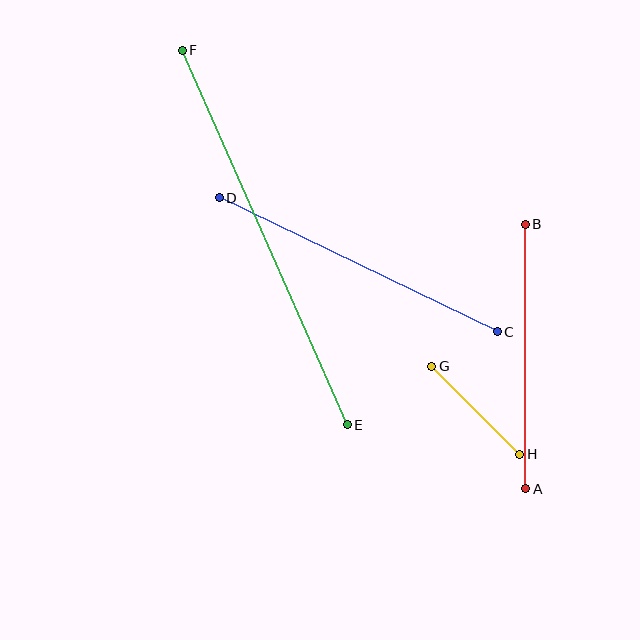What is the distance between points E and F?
The distance is approximately 409 pixels.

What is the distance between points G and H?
The distance is approximately 124 pixels.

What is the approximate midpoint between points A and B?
The midpoint is at approximately (526, 356) pixels.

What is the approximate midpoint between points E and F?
The midpoint is at approximately (265, 238) pixels.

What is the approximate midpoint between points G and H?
The midpoint is at approximately (476, 410) pixels.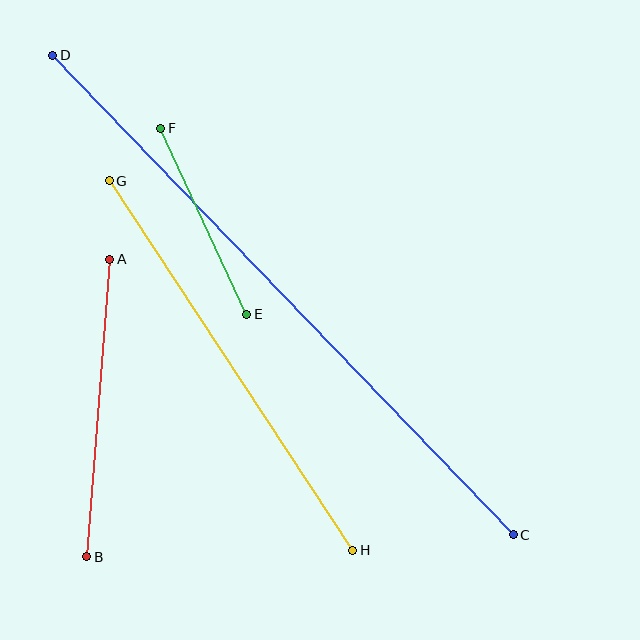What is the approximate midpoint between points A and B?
The midpoint is at approximately (98, 408) pixels.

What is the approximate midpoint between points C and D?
The midpoint is at approximately (283, 295) pixels.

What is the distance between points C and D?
The distance is approximately 665 pixels.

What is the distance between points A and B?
The distance is approximately 298 pixels.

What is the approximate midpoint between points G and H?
The midpoint is at approximately (231, 365) pixels.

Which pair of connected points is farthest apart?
Points C and D are farthest apart.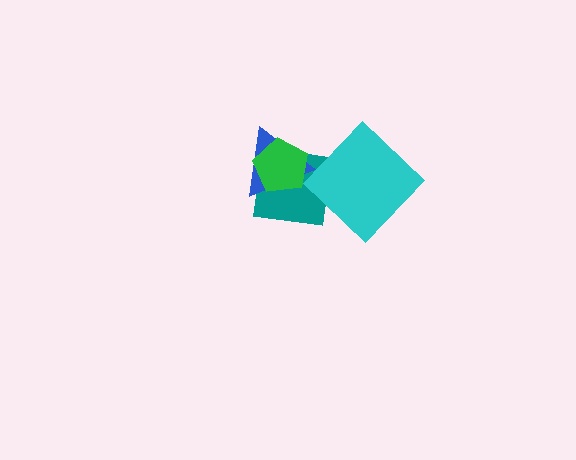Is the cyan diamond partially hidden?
No, no other shape covers it.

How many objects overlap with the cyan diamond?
1 object overlaps with the cyan diamond.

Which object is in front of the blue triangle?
The green pentagon is in front of the blue triangle.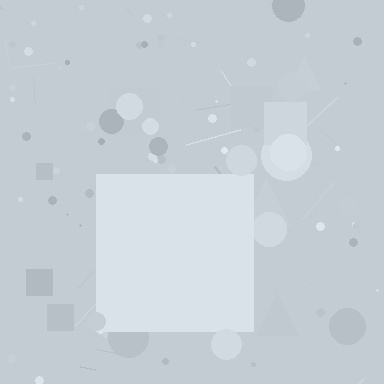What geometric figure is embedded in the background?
A square is embedded in the background.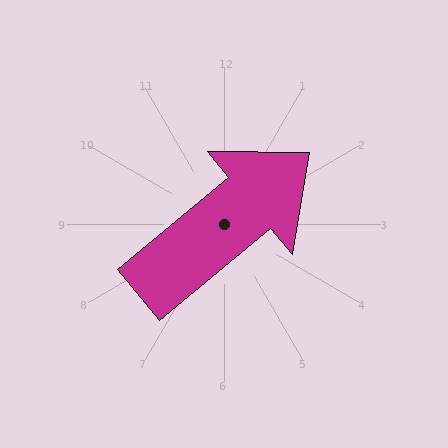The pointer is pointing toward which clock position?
Roughly 2 o'clock.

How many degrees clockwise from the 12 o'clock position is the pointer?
Approximately 50 degrees.